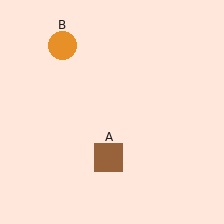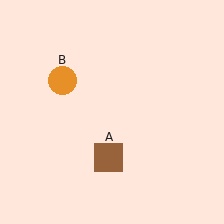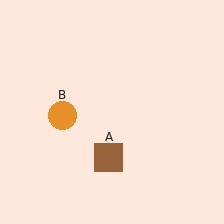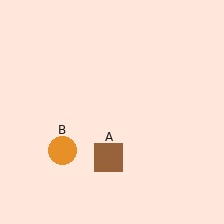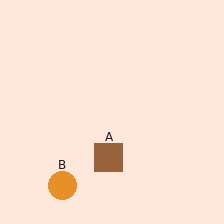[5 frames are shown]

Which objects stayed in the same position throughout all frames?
Brown square (object A) remained stationary.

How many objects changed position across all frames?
1 object changed position: orange circle (object B).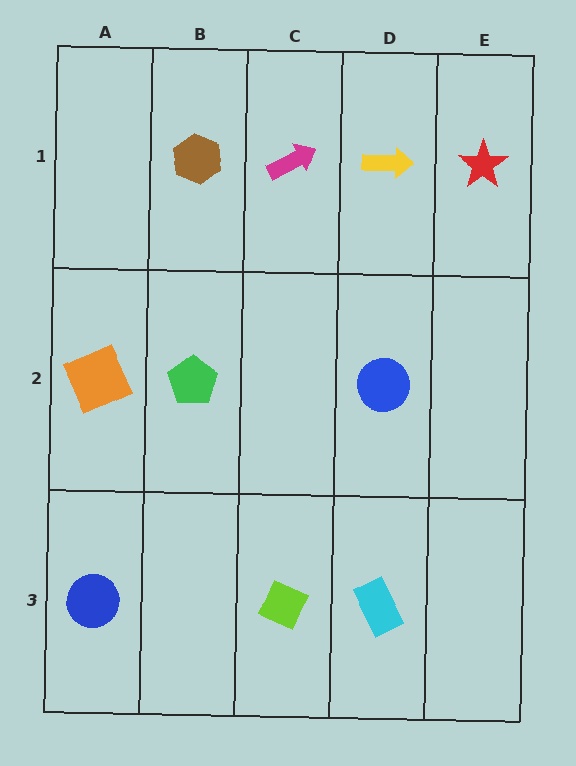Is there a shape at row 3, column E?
No, that cell is empty.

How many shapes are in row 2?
3 shapes.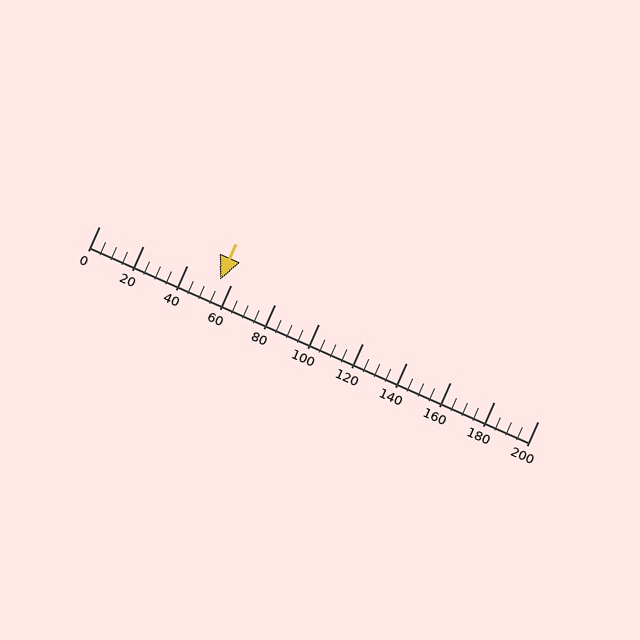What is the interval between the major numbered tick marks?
The major tick marks are spaced 20 units apart.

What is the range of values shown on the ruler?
The ruler shows values from 0 to 200.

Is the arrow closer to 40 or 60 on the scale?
The arrow is closer to 60.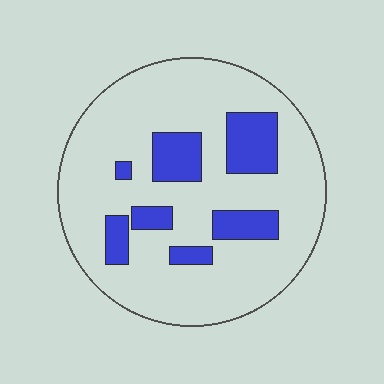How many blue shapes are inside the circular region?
7.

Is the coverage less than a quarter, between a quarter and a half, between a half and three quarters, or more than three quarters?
Less than a quarter.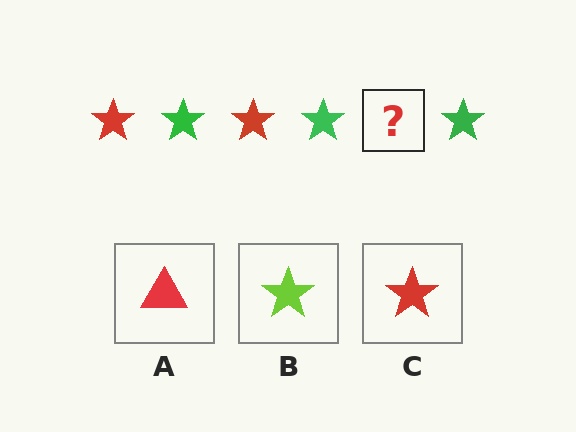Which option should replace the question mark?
Option C.